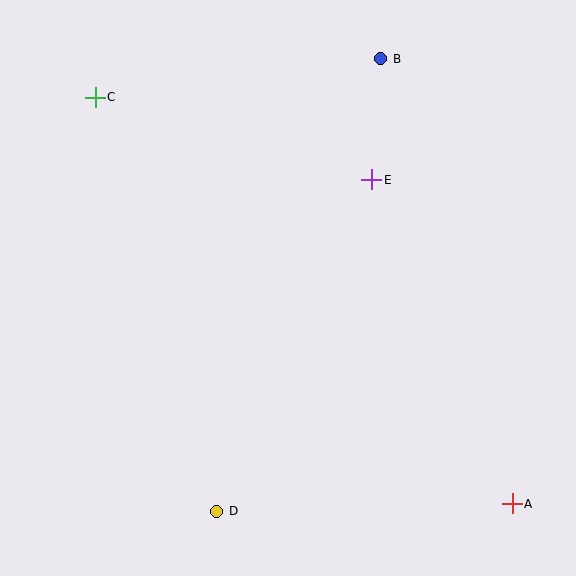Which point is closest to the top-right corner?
Point B is closest to the top-right corner.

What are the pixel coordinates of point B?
Point B is at (381, 59).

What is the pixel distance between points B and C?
The distance between B and C is 288 pixels.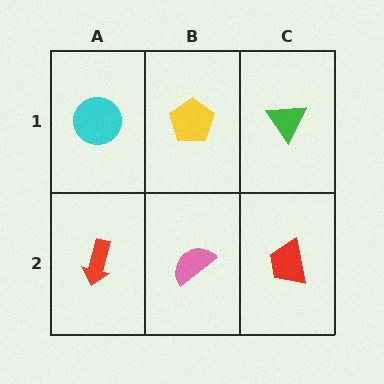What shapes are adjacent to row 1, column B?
A pink semicircle (row 2, column B), a cyan circle (row 1, column A), a green triangle (row 1, column C).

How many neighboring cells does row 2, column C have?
2.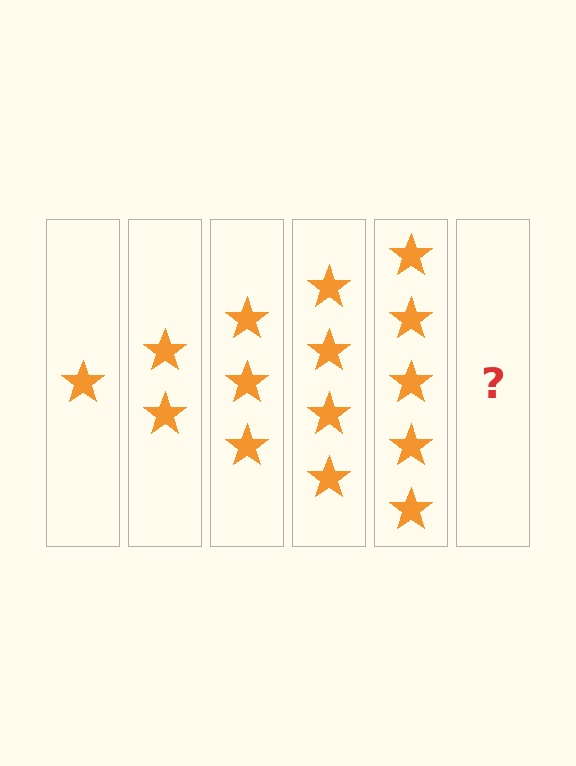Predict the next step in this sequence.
The next step is 6 stars.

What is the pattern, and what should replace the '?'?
The pattern is that each step adds one more star. The '?' should be 6 stars.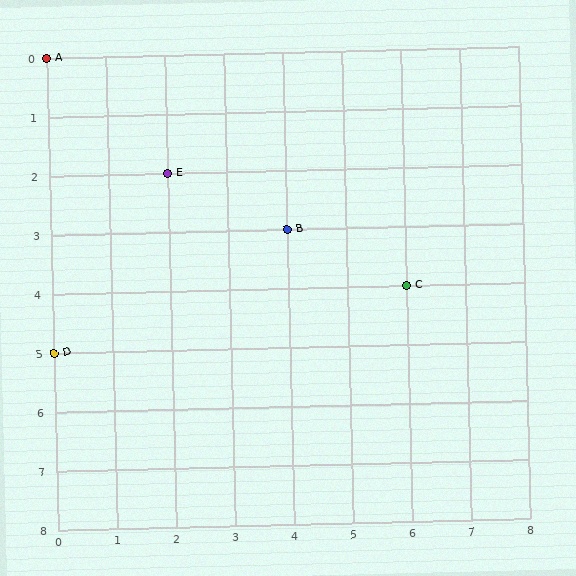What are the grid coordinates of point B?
Point B is at grid coordinates (4, 3).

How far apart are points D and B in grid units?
Points D and B are 4 columns and 2 rows apart (about 4.5 grid units diagonally).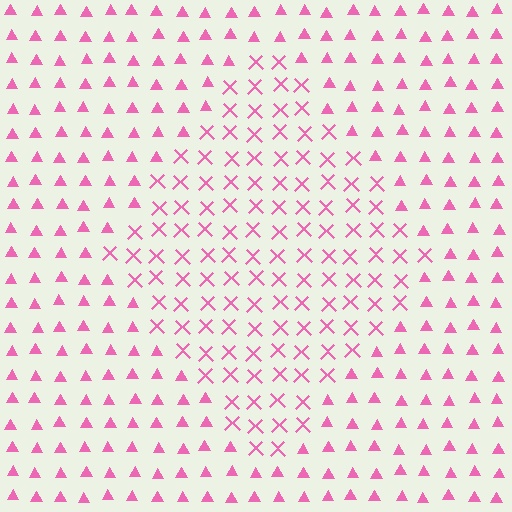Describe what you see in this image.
The image is filled with small pink elements arranged in a uniform grid. A diamond-shaped region contains X marks, while the surrounding area contains triangles. The boundary is defined purely by the change in element shape.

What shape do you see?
I see a diamond.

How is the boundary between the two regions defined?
The boundary is defined by a change in element shape: X marks inside vs. triangles outside. All elements share the same color and spacing.